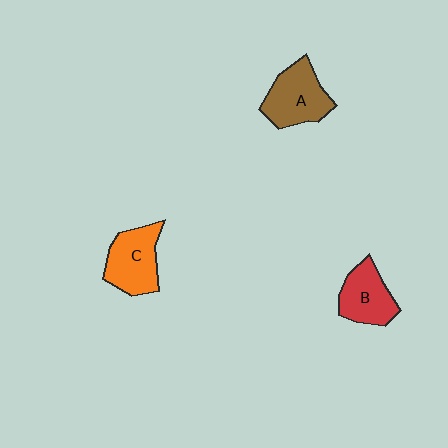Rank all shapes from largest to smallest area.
From largest to smallest: A (brown), C (orange), B (red).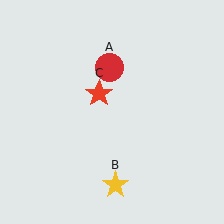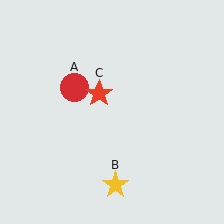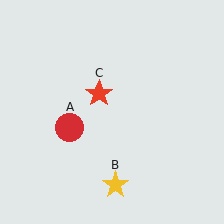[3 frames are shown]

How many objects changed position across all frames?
1 object changed position: red circle (object A).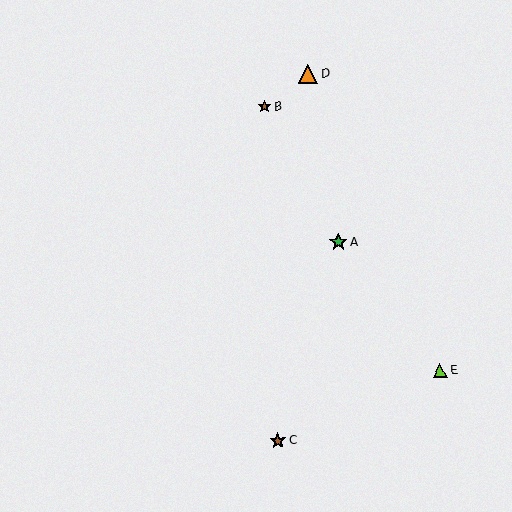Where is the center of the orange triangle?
The center of the orange triangle is at (308, 74).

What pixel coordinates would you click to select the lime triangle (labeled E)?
Click at (440, 370) to select the lime triangle E.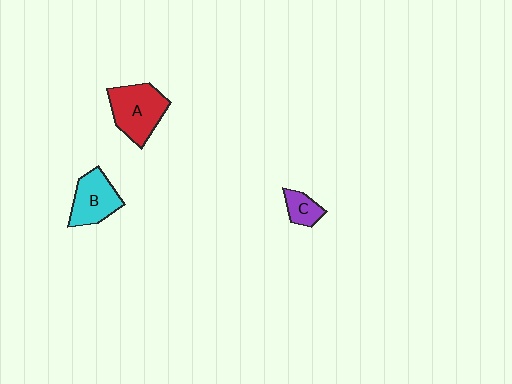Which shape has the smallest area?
Shape C (purple).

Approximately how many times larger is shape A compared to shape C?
Approximately 2.5 times.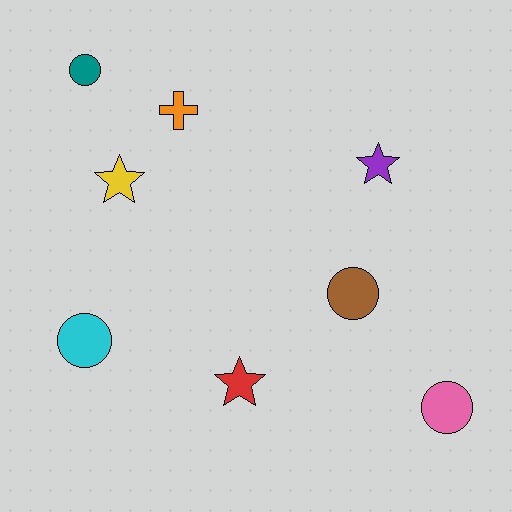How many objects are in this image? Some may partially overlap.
There are 8 objects.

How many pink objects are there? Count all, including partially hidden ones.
There is 1 pink object.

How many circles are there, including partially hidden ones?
There are 4 circles.